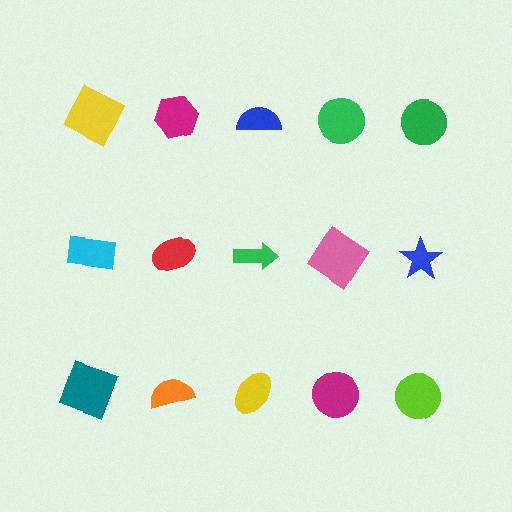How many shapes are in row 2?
5 shapes.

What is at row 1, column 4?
A green circle.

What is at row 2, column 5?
A blue star.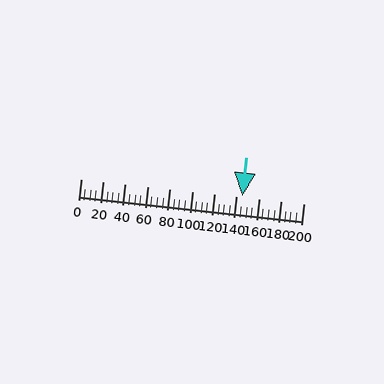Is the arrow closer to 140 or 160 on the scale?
The arrow is closer to 140.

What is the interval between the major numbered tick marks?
The major tick marks are spaced 20 units apart.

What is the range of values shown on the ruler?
The ruler shows values from 0 to 200.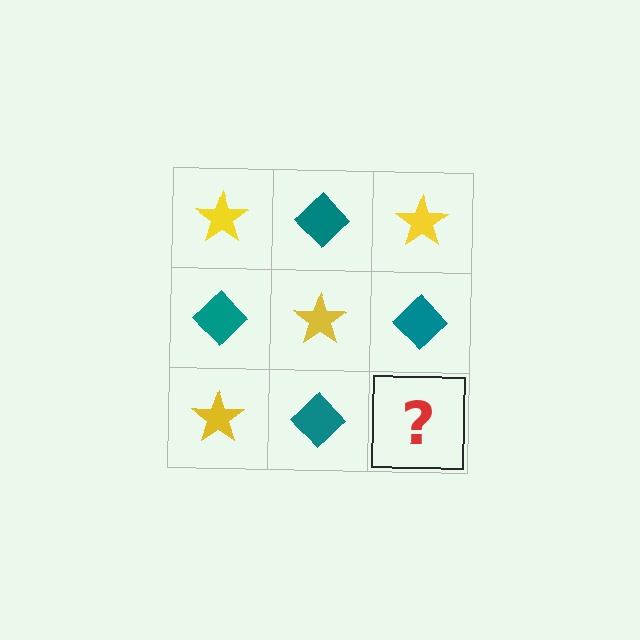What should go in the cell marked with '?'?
The missing cell should contain a yellow star.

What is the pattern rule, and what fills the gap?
The rule is that it alternates yellow star and teal diamond in a checkerboard pattern. The gap should be filled with a yellow star.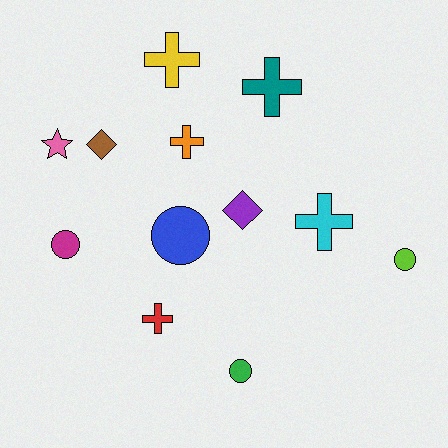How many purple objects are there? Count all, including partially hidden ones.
There is 1 purple object.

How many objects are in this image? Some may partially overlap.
There are 12 objects.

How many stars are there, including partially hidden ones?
There is 1 star.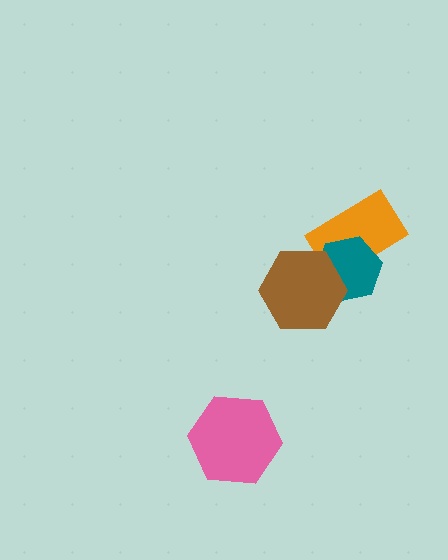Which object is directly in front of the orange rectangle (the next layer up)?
The teal hexagon is directly in front of the orange rectangle.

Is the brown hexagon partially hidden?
No, no other shape covers it.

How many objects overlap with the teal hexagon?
2 objects overlap with the teal hexagon.